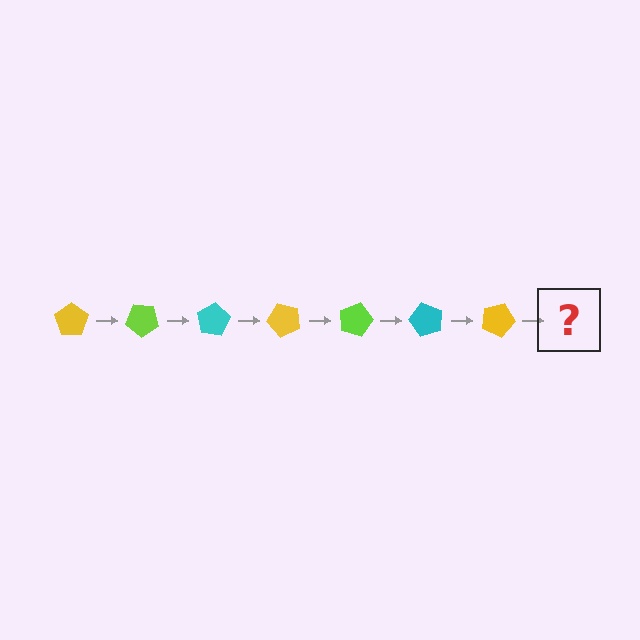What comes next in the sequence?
The next element should be a lime pentagon, rotated 280 degrees from the start.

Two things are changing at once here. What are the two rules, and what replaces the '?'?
The two rules are that it rotates 40 degrees each step and the color cycles through yellow, lime, and cyan. The '?' should be a lime pentagon, rotated 280 degrees from the start.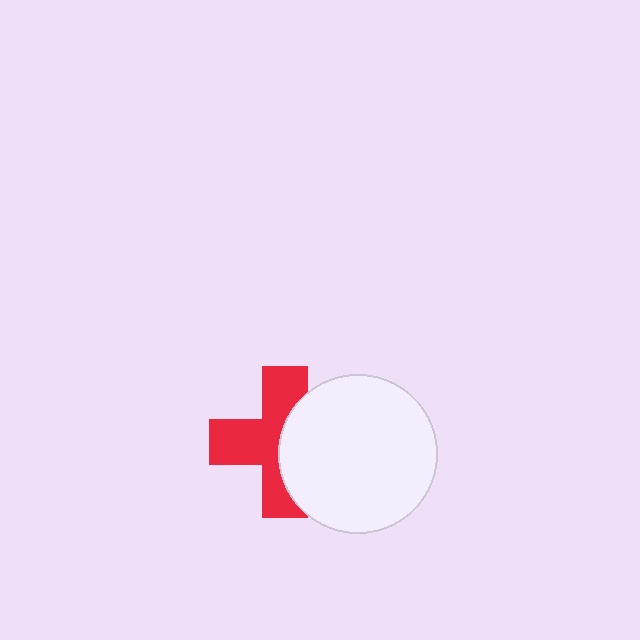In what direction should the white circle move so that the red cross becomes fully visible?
The white circle should move right. That is the shortest direction to clear the overlap and leave the red cross fully visible.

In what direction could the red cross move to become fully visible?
The red cross could move left. That would shift it out from behind the white circle entirely.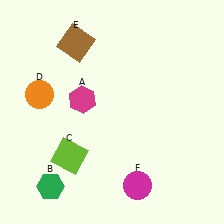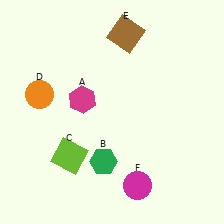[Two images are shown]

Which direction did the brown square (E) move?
The brown square (E) moved right.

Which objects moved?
The objects that moved are: the green hexagon (B), the brown square (E).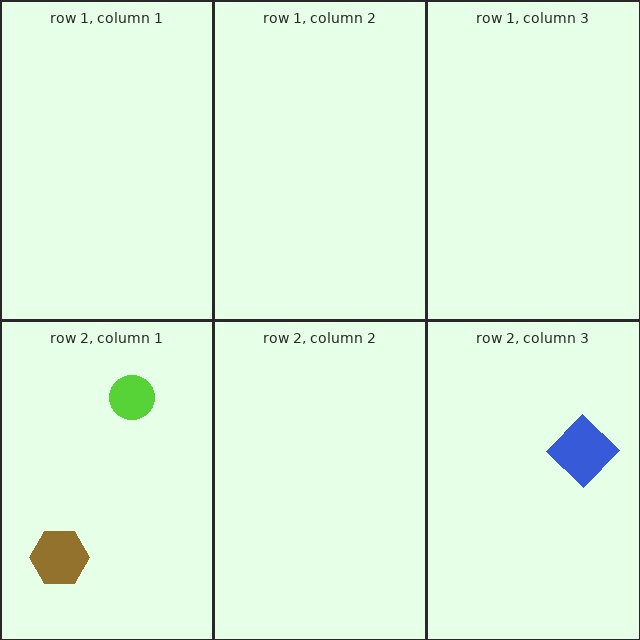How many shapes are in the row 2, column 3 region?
1.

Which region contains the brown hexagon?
The row 2, column 1 region.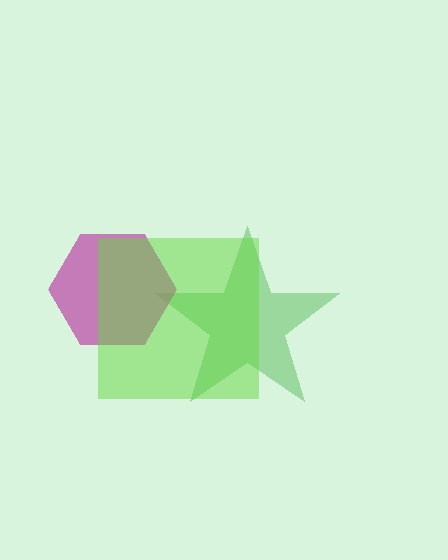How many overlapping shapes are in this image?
There are 3 overlapping shapes in the image.